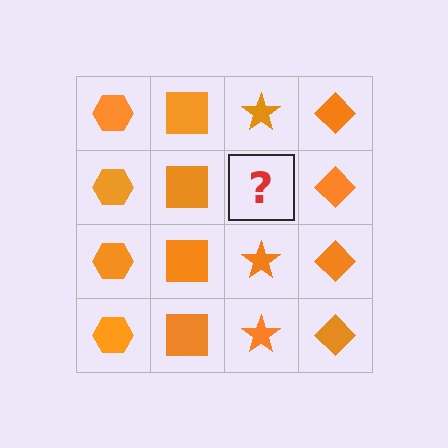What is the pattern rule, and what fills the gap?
The rule is that each column has a consistent shape. The gap should be filled with an orange star.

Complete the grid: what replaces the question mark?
The question mark should be replaced with an orange star.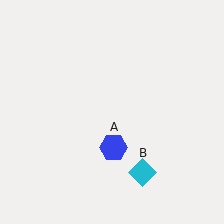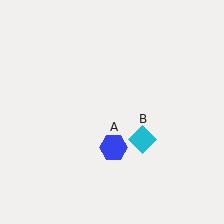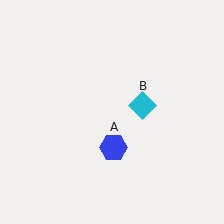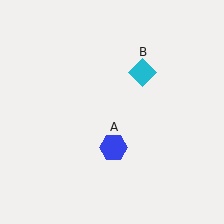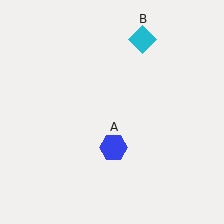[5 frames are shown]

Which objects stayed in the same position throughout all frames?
Blue hexagon (object A) remained stationary.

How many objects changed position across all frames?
1 object changed position: cyan diamond (object B).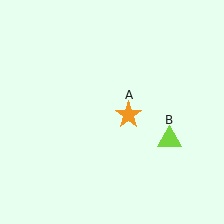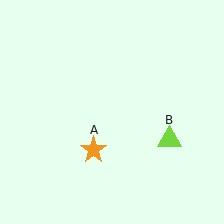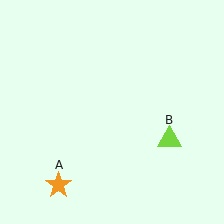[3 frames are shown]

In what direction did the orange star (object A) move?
The orange star (object A) moved down and to the left.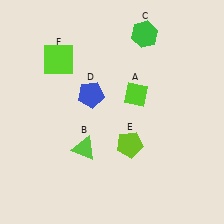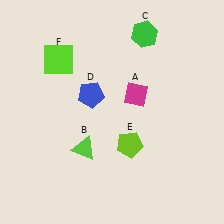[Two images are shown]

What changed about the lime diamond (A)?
In Image 1, A is lime. In Image 2, it changed to magenta.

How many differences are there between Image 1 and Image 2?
There is 1 difference between the two images.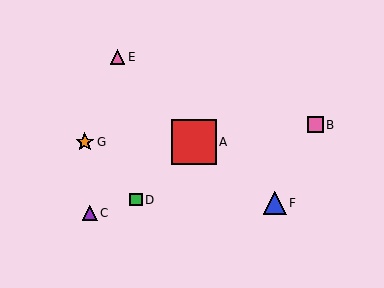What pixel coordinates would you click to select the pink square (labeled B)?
Click at (315, 125) to select the pink square B.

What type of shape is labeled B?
Shape B is a pink square.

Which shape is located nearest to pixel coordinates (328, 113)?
The pink square (labeled B) at (315, 125) is nearest to that location.